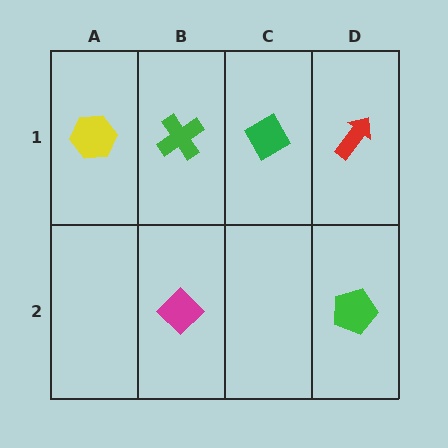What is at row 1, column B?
A green cross.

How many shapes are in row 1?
4 shapes.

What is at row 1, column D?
A red arrow.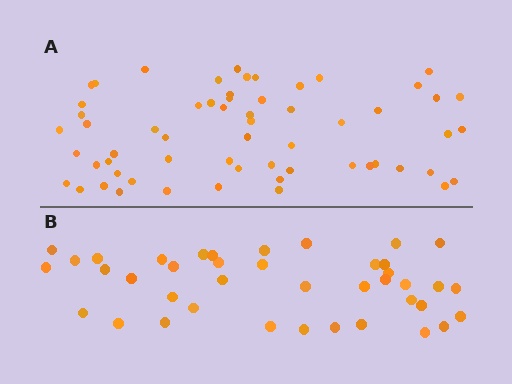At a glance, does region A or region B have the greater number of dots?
Region A (the top region) has more dots.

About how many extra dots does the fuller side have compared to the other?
Region A has approximately 20 more dots than region B.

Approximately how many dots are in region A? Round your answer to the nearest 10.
About 60 dots.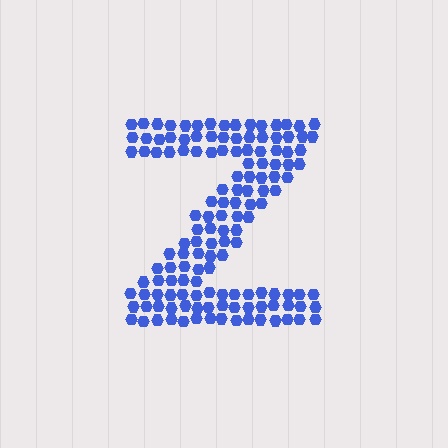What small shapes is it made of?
It is made of small hexagons.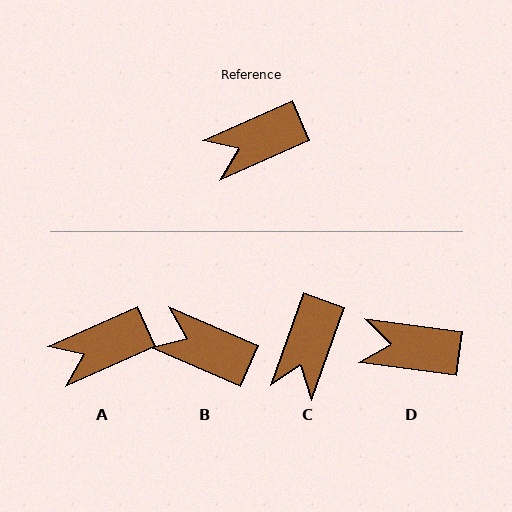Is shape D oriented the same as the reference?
No, it is off by about 31 degrees.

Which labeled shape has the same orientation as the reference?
A.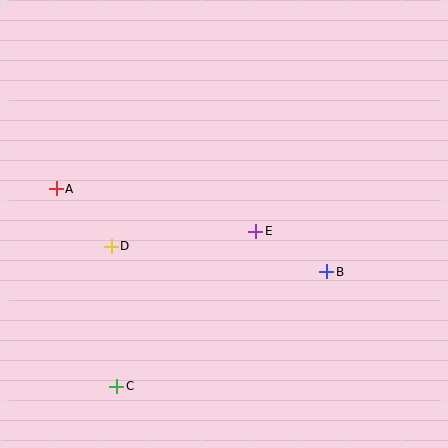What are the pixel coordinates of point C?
Point C is at (117, 386).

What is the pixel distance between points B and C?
The distance between B and C is 239 pixels.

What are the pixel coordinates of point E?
Point E is at (256, 231).